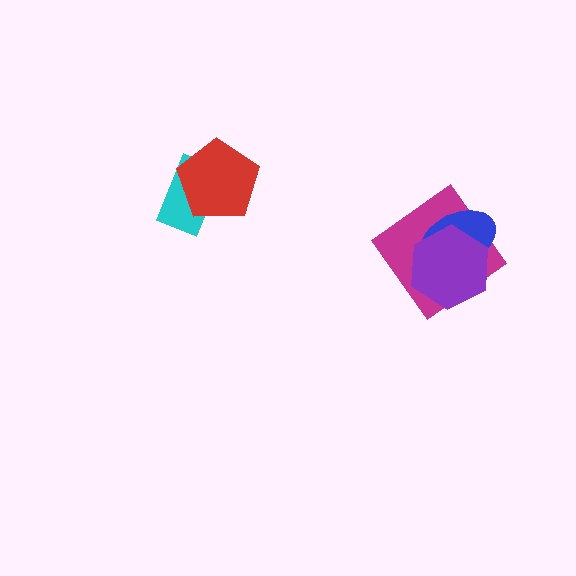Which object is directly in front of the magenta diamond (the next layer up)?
The blue ellipse is directly in front of the magenta diamond.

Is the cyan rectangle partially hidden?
Yes, it is partially covered by another shape.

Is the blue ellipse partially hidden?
Yes, it is partially covered by another shape.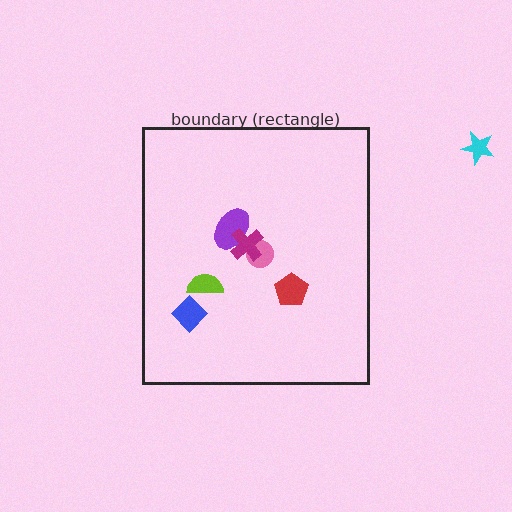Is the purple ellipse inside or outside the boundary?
Inside.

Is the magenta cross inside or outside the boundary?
Inside.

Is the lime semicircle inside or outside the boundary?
Inside.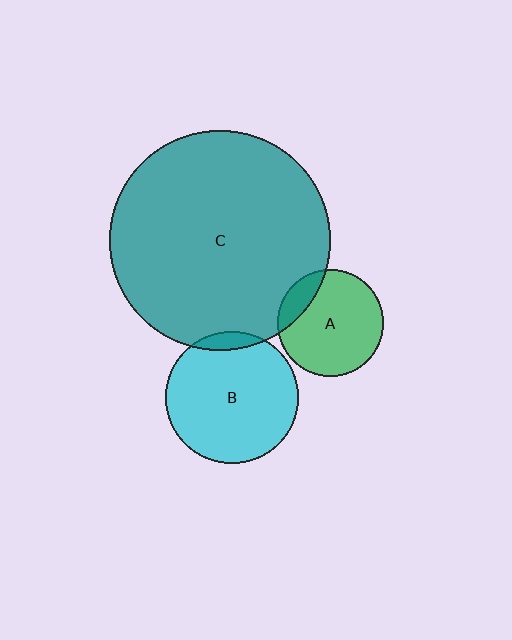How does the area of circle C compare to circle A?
Approximately 4.2 times.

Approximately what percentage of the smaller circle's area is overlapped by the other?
Approximately 5%.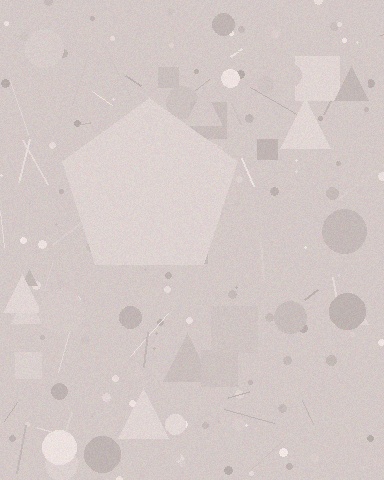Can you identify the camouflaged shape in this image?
The camouflaged shape is a pentagon.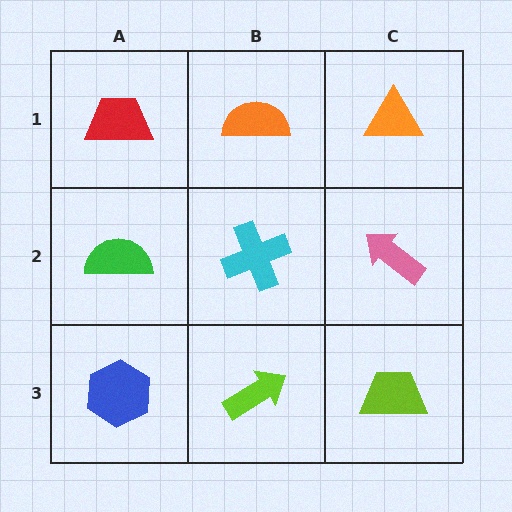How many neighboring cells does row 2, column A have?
3.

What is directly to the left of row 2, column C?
A cyan cross.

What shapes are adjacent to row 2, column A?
A red trapezoid (row 1, column A), a blue hexagon (row 3, column A), a cyan cross (row 2, column B).